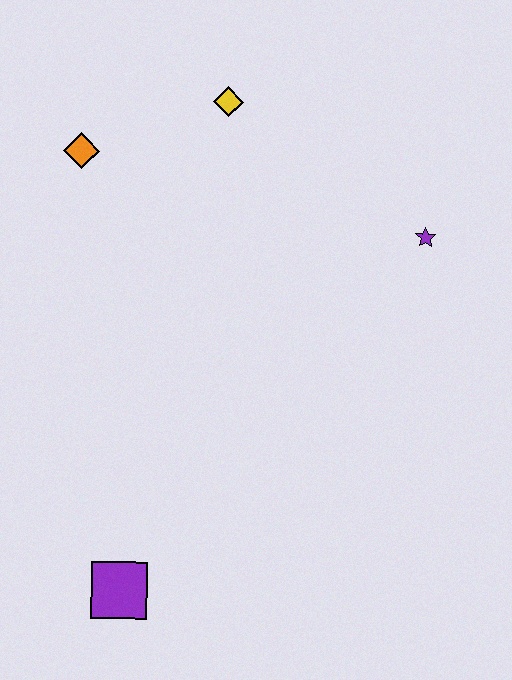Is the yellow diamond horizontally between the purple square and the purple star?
Yes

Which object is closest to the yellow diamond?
The orange diamond is closest to the yellow diamond.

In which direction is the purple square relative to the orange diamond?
The purple square is below the orange diamond.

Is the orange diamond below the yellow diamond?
Yes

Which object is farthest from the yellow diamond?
The purple square is farthest from the yellow diamond.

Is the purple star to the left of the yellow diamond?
No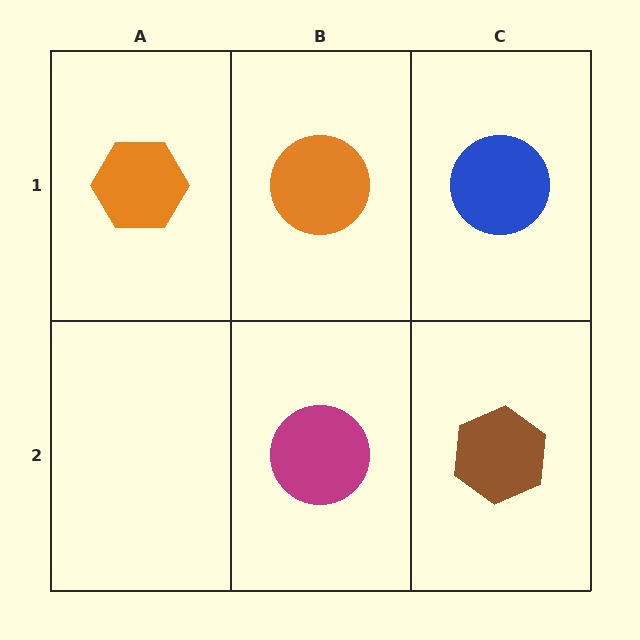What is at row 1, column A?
An orange hexagon.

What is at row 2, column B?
A magenta circle.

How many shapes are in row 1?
3 shapes.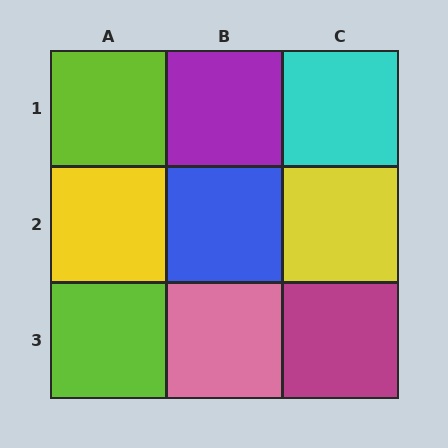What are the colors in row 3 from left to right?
Lime, pink, magenta.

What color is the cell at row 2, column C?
Yellow.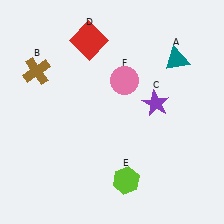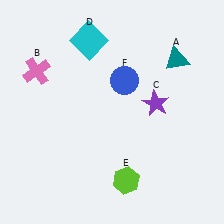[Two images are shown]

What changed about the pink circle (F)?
In Image 1, F is pink. In Image 2, it changed to blue.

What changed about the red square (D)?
In Image 1, D is red. In Image 2, it changed to cyan.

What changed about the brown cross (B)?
In Image 1, B is brown. In Image 2, it changed to pink.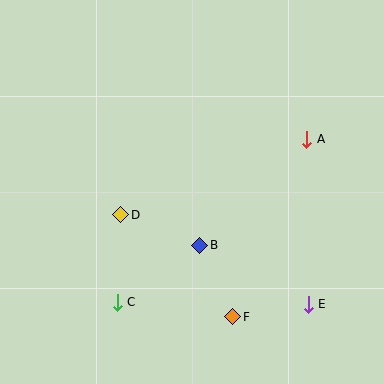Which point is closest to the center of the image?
Point B at (200, 245) is closest to the center.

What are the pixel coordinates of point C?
Point C is at (117, 302).